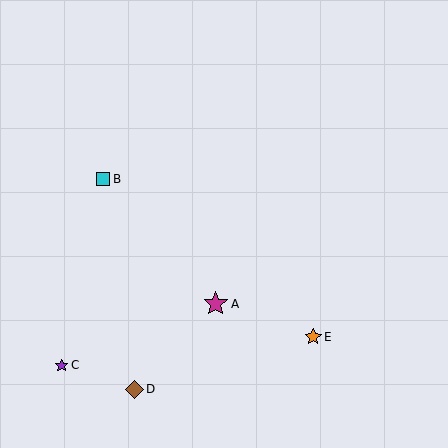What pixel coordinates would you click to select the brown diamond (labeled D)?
Click at (134, 389) to select the brown diamond D.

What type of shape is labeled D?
Shape D is a brown diamond.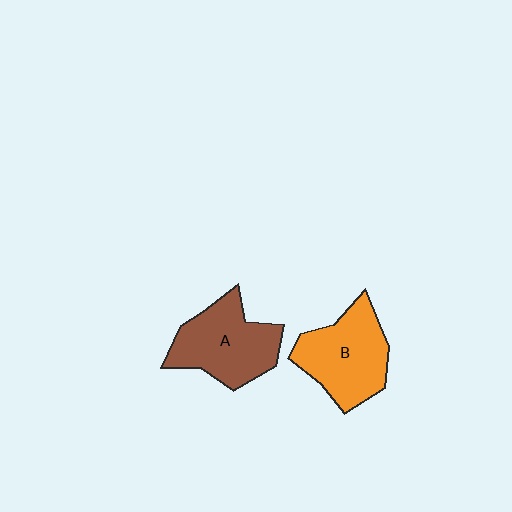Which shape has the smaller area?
Shape A (brown).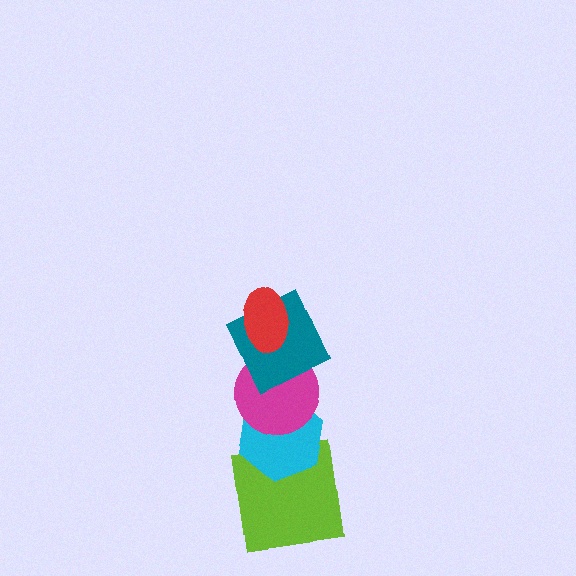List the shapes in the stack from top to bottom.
From top to bottom: the red ellipse, the teal square, the magenta circle, the cyan hexagon, the lime square.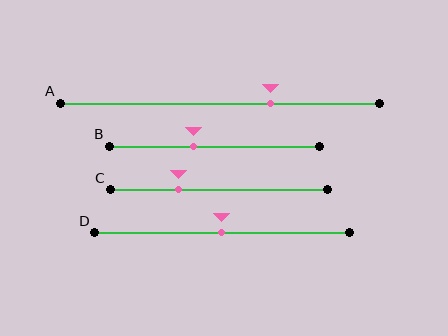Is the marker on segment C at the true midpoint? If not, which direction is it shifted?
No, the marker on segment C is shifted to the left by about 18% of the segment length.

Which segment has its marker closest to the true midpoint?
Segment D has its marker closest to the true midpoint.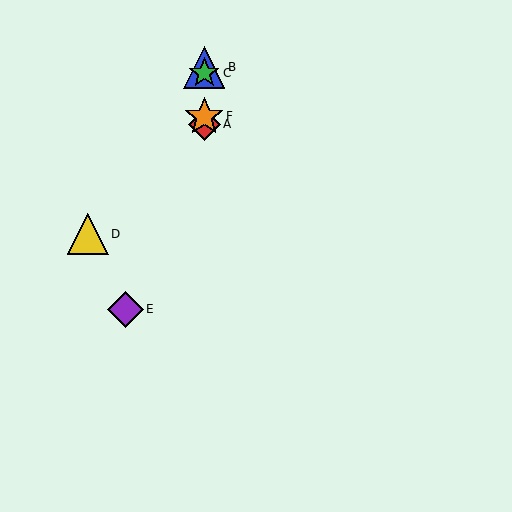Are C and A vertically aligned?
Yes, both are at x≈204.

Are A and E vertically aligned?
No, A is at x≈204 and E is at x≈125.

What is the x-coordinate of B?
Object B is at x≈204.